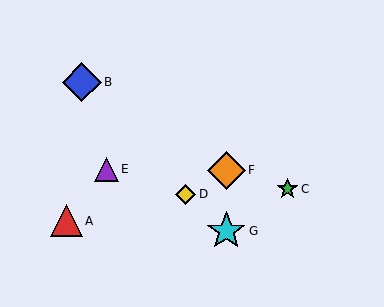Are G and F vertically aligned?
Yes, both are at x≈226.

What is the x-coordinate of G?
Object G is at x≈226.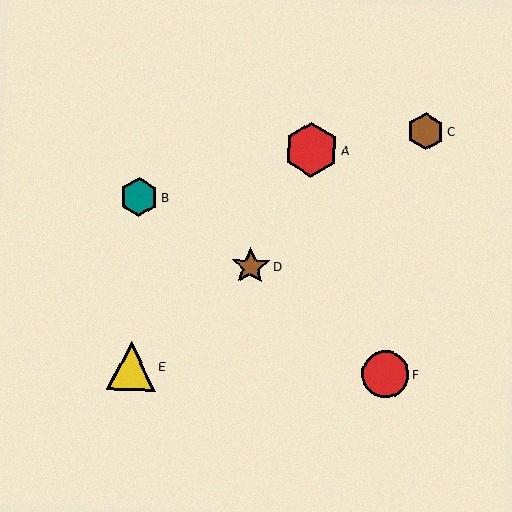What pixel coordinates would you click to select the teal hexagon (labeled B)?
Click at (139, 197) to select the teal hexagon B.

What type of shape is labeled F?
Shape F is a red circle.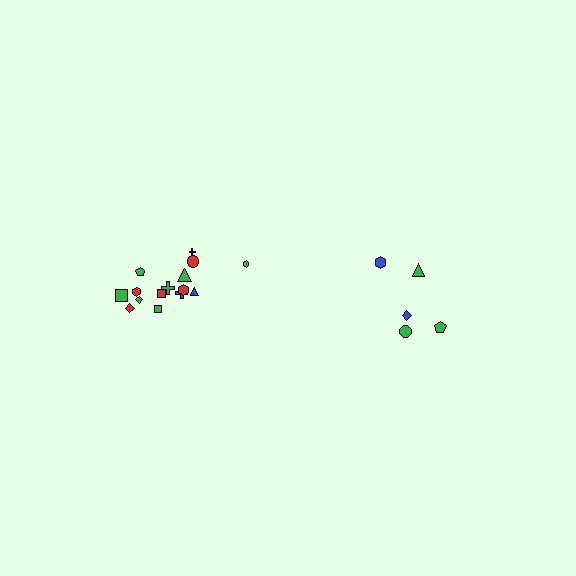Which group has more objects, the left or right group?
The left group.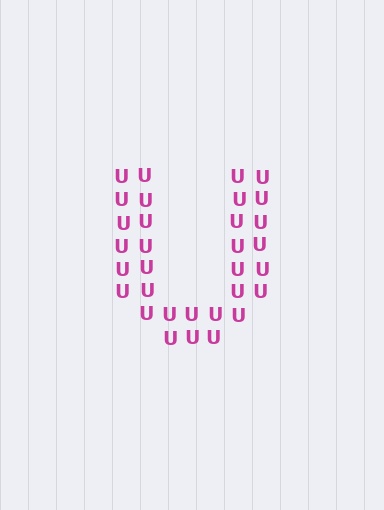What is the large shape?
The large shape is the letter U.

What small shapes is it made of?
It is made of small letter U's.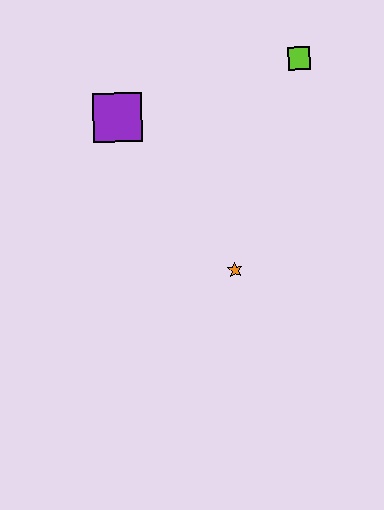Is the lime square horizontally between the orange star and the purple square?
No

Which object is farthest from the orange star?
The lime square is farthest from the orange star.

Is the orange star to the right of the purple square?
Yes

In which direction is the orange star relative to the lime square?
The orange star is below the lime square.